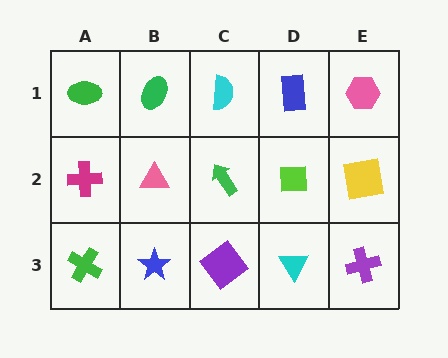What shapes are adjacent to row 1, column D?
A lime square (row 2, column D), a cyan semicircle (row 1, column C), a pink hexagon (row 1, column E).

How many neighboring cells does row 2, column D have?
4.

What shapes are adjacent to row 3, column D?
A lime square (row 2, column D), a purple diamond (row 3, column C), a purple cross (row 3, column E).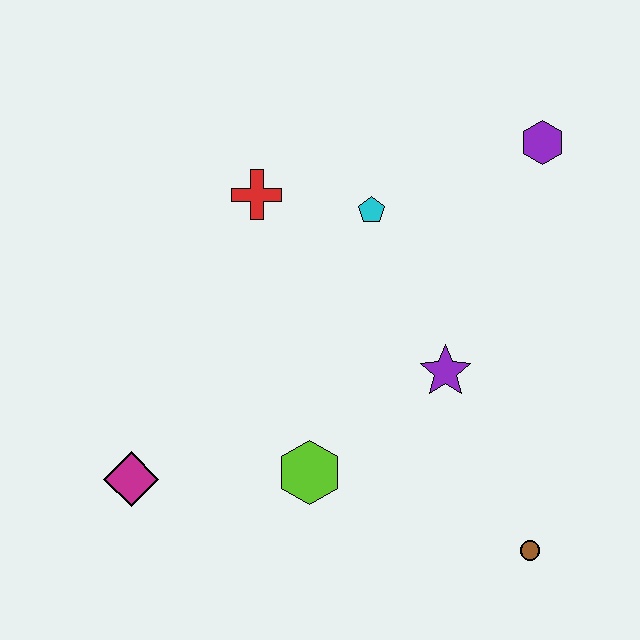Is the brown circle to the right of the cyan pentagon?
Yes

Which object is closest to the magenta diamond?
The lime hexagon is closest to the magenta diamond.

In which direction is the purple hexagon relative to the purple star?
The purple hexagon is above the purple star.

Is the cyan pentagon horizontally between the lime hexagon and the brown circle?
Yes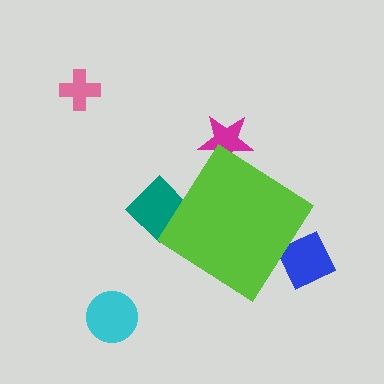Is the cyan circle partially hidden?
No, the cyan circle is fully visible.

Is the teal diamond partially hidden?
Yes, the teal diamond is partially hidden behind the lime diamond.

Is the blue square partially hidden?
Yes, the blue square is partially hidden behind the lime diamond.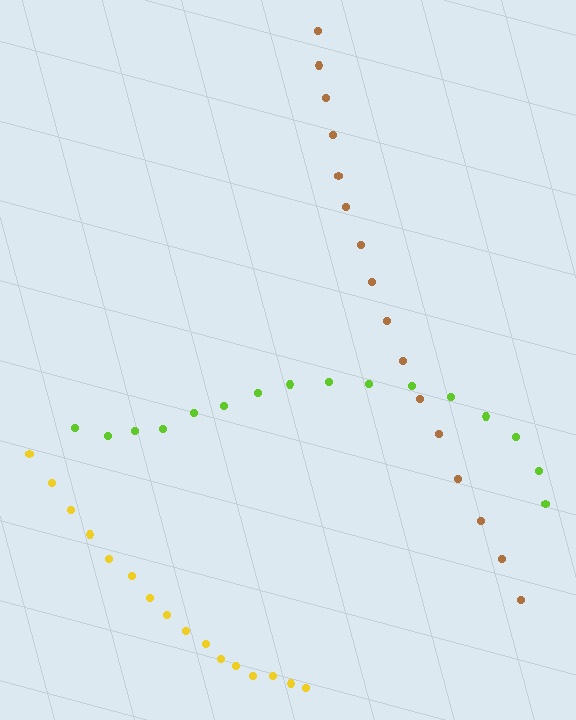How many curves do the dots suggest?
There are 3 distinct paths.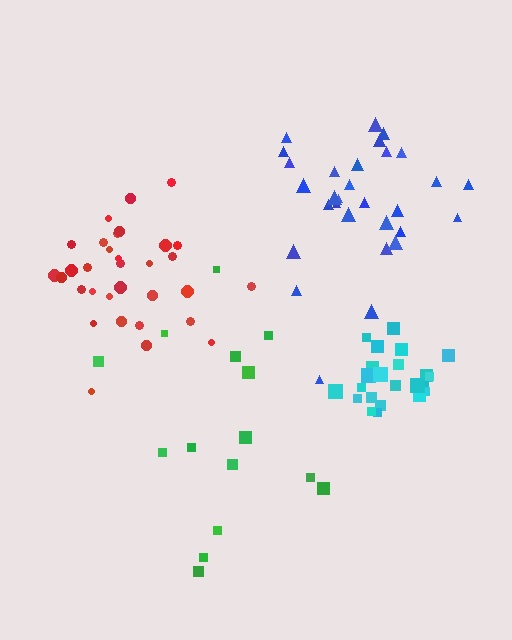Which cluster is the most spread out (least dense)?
Green.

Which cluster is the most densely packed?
Cyan.